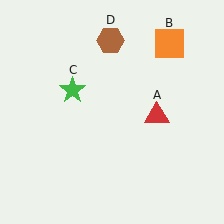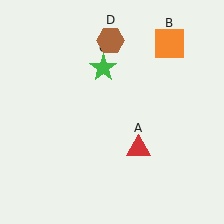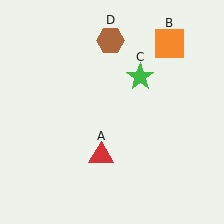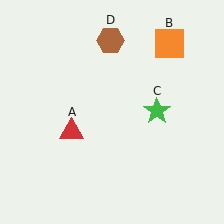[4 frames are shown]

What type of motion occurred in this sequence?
The red triangle (object A), green star (object C) rotated clockwise around the center of the scene.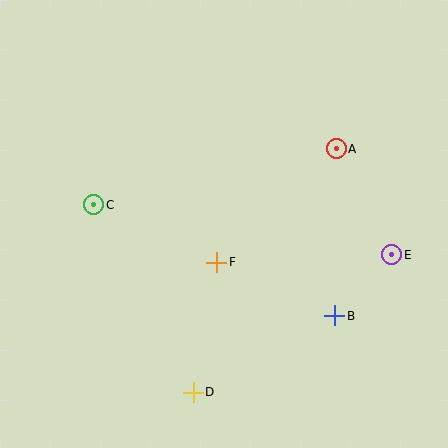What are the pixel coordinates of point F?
Point F is at (217, 263).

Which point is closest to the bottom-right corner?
Point B is closest to the bottom-right corner.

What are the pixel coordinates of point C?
Point C is at (94, 205).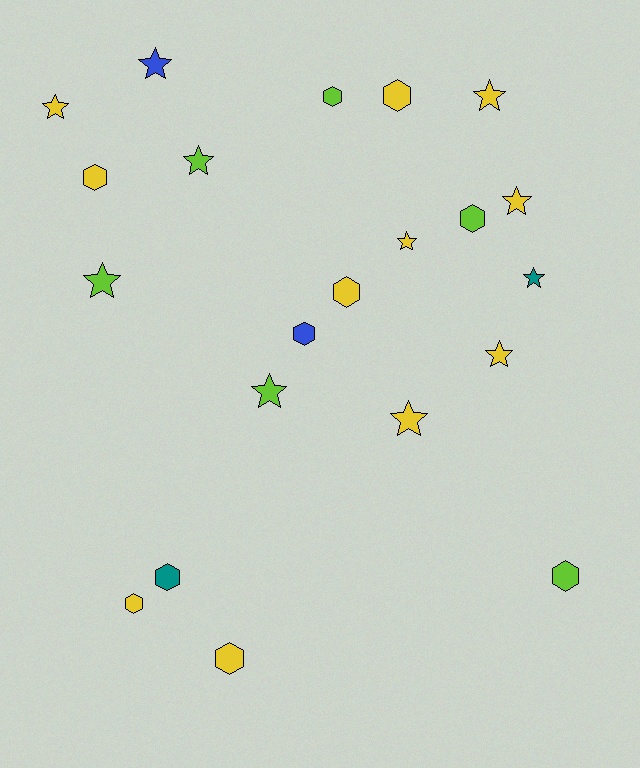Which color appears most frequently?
Yellow, with 11 objects.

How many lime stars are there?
There are 3 lime stars.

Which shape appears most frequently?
Star, with 11 objects.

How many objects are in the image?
There are 21 objects.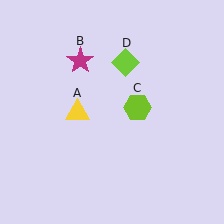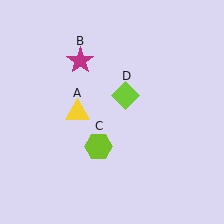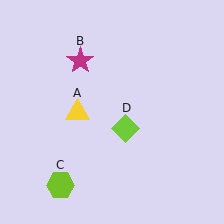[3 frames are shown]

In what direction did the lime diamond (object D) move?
The lime diamond (object D) moved down.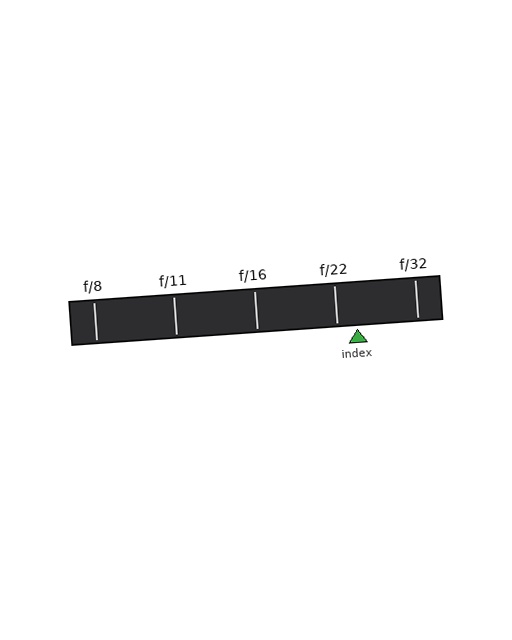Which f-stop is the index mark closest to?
The index mark is closest to f/22.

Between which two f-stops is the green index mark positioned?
The index mark is between f/22 and f/32.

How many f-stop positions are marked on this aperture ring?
There are 5 f-stop positions marked.